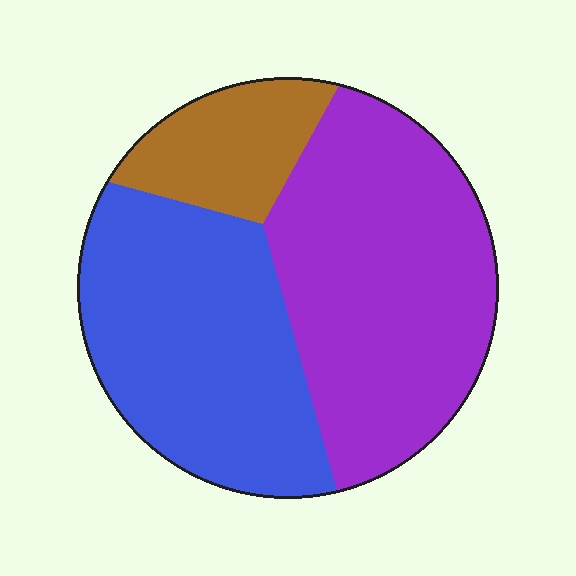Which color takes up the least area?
Brown, at roughly 15%.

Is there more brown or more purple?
Purple.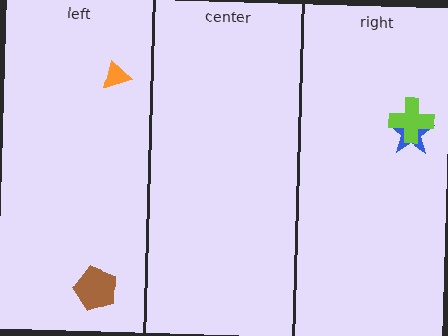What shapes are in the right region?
The blue star, the lime cross.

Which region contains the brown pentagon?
The left region.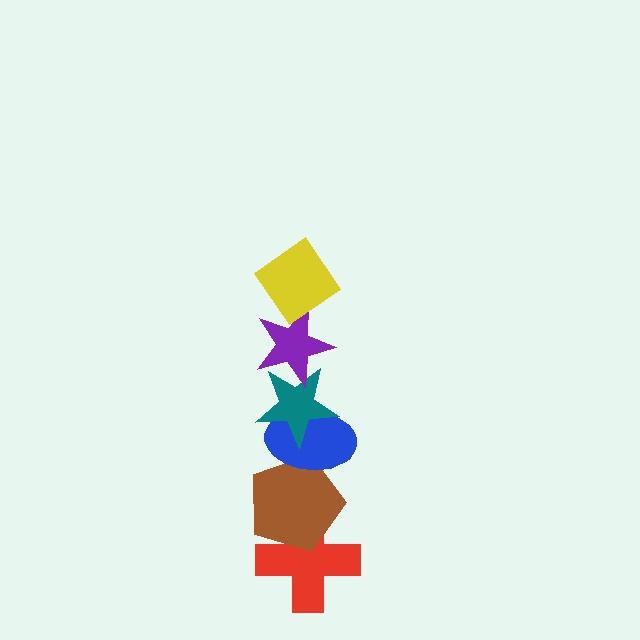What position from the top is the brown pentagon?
The brown pentagon is 5th from the top.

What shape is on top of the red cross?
The brown pentagon is on top of the red cross.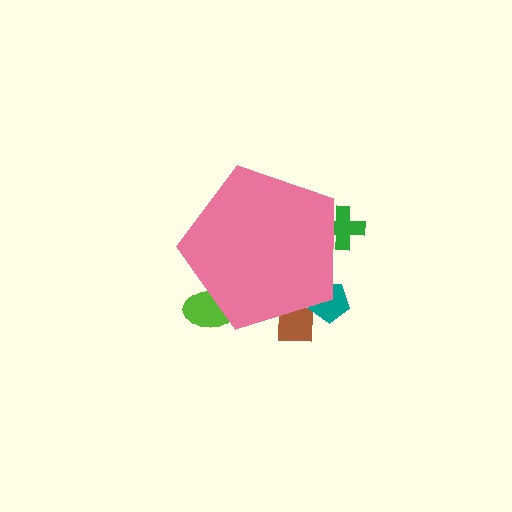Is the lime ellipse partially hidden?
Yes, the lime ellipse is partially hidden behind the pink pentagon.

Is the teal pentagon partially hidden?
Yes, the teal pentagon is partially hidden behind the pink pentagon.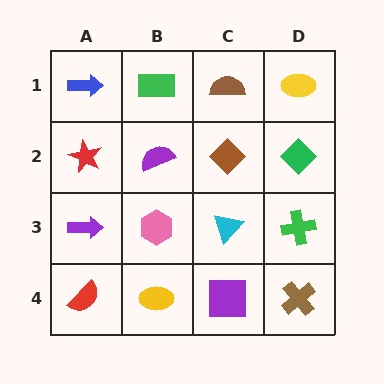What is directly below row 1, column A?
A red star.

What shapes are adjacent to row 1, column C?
A brown diamond (row 2, column C), a green rectangle (row 1, column B), a yellow ellipse (row 1, column D).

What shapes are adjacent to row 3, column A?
A red star (row 2, column A), a red semicircle (row 4, column A), a pink hexagon (row 3, column B).